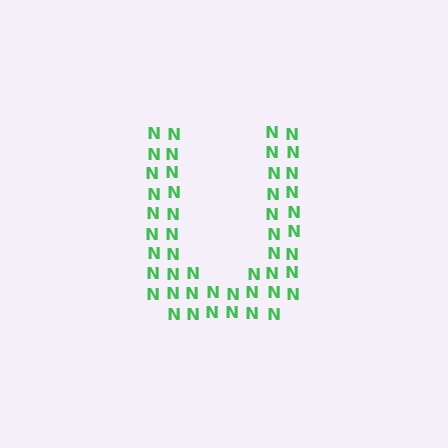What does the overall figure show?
The overall figure shows the letter U.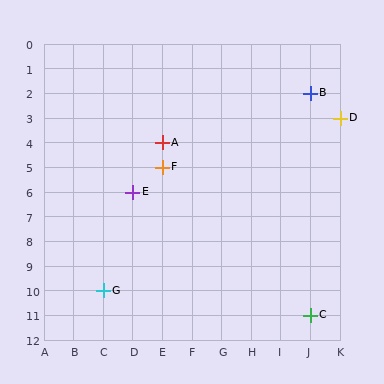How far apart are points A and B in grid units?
Points A and B are 5 columns and 2 rows apart (about 5.4 grid units diagonally).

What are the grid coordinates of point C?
Point C is at grid coordinates (J, 11).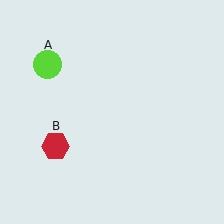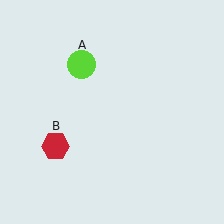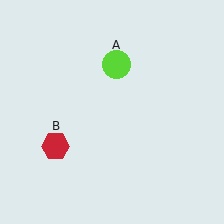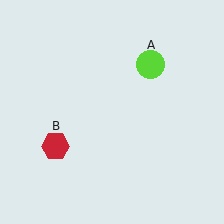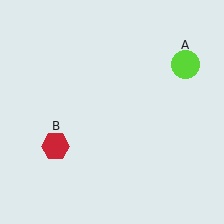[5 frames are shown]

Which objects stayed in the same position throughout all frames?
Red hexagon (object B) remained stationary.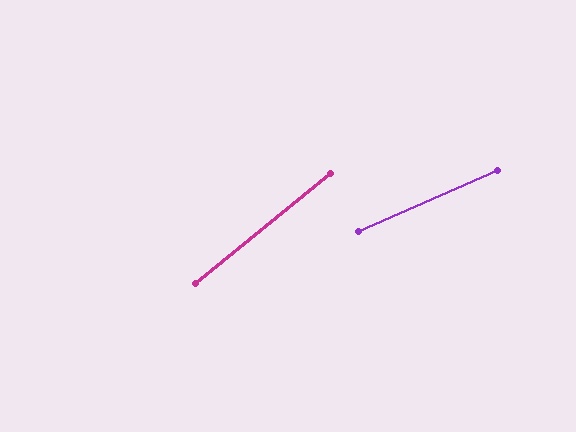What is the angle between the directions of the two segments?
Approximately 16 degrees.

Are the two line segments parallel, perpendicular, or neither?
Neither parallel nor perpendicular — they differ by about 16°.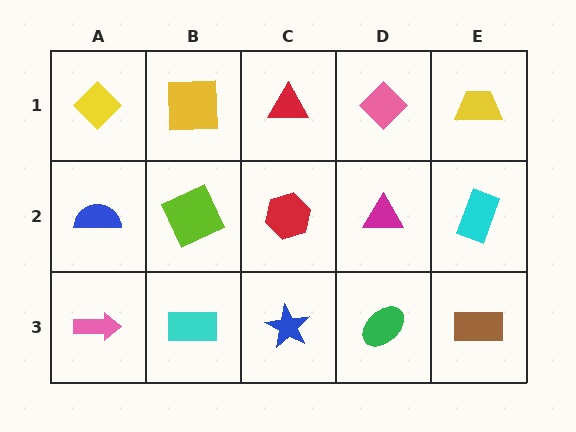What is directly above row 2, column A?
A yellow diamond.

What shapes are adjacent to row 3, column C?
A red hexagon (row 2, column C), a cyan rectangle (row 3, column B), a green ellipse (row 3, column D).